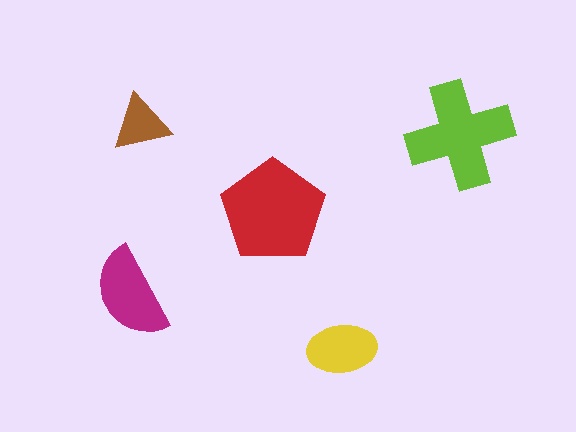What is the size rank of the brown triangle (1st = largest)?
5th.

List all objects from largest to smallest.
The red pentagon, the lime cross, the magenta semicircle, the yellow ellipse, the brown triangle.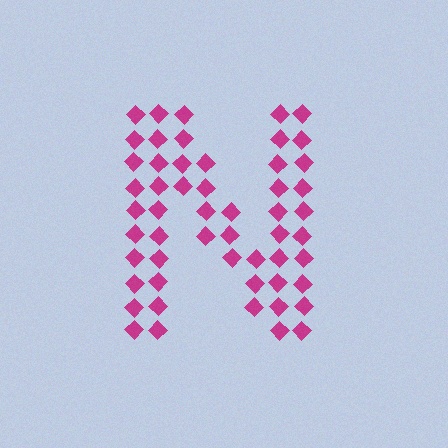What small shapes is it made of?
It is made of small diamonds.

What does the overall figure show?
The overall figure shows the letter N.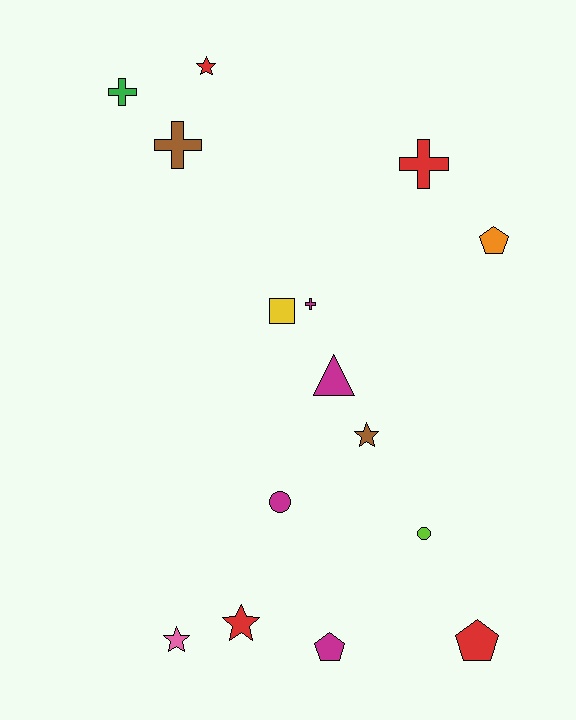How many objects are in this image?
There are 15 objects.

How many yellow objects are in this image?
There is 1 yellow object.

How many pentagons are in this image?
There are 3 pentagons.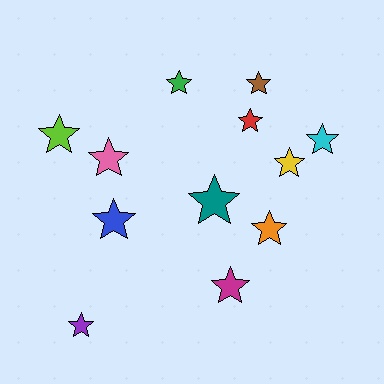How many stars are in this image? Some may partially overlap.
There are 12 stars.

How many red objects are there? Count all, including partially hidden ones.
There is 1 red object.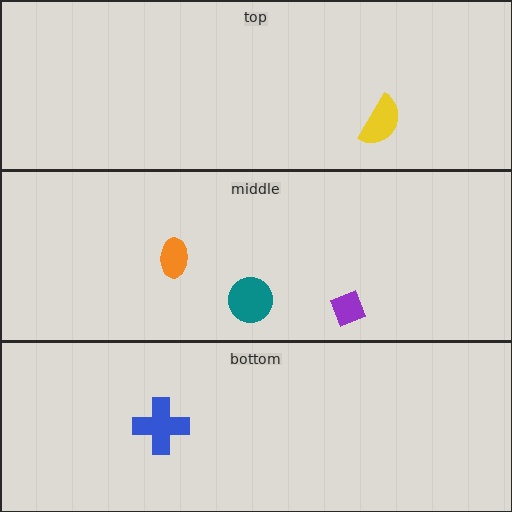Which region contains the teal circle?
The middle region.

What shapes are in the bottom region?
The blue cross.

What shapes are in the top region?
The yellow semicircle.